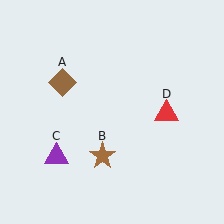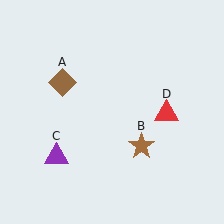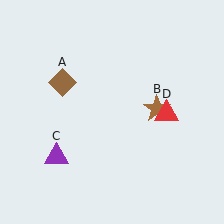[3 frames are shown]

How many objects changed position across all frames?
1 object changed position: brown star (object B).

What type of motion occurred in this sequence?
The brown star (object B) rotated counterclockwise around the center of the scene.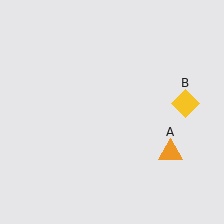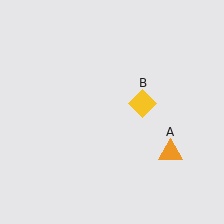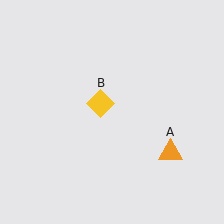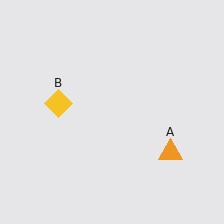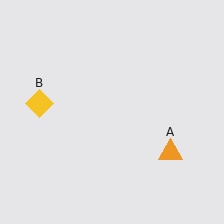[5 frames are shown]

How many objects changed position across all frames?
1 object changed position: yellow diamond (object B).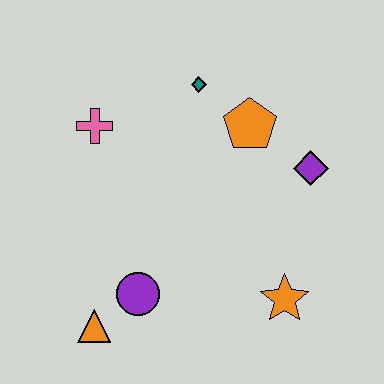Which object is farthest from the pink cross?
The orange star is farthest from the pink cross.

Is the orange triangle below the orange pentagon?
Yes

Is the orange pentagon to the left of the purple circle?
No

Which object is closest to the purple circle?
The orange triangle is closest to the purple circle.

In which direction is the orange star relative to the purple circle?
The orange star is to the right of the purple circle.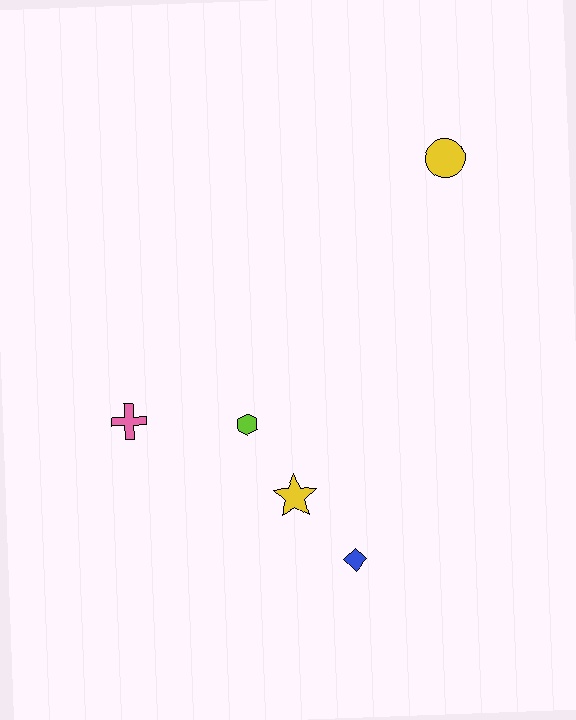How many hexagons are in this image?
There is 1 hexagon.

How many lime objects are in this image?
There is 1 lime object.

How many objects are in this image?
There are 5 objects.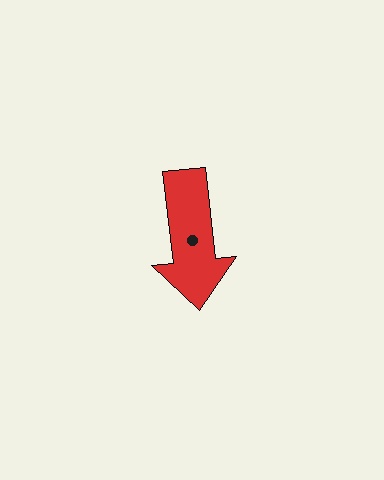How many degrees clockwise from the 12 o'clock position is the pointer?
Approximately 174 degrees.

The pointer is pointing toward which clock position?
Roughly 6 o'clock.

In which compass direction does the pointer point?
South.